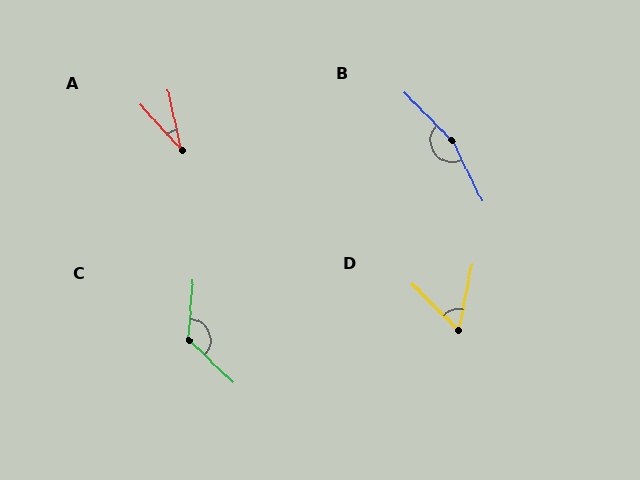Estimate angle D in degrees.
Approximately 56 degrees.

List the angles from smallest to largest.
A (30°), D (56°), C (130°), B (161°).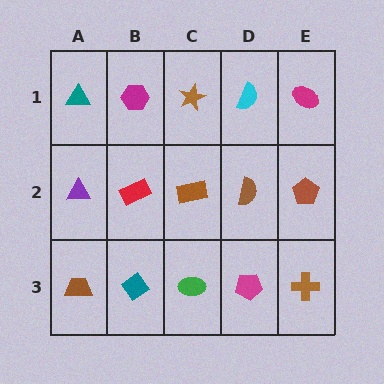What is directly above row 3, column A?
A purple triangle.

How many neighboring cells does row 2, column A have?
3.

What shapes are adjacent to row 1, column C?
A brown rectangle (row 2, column C), a magenta hexagon (row 1, column B), a cyan semicircle (row 1, column D).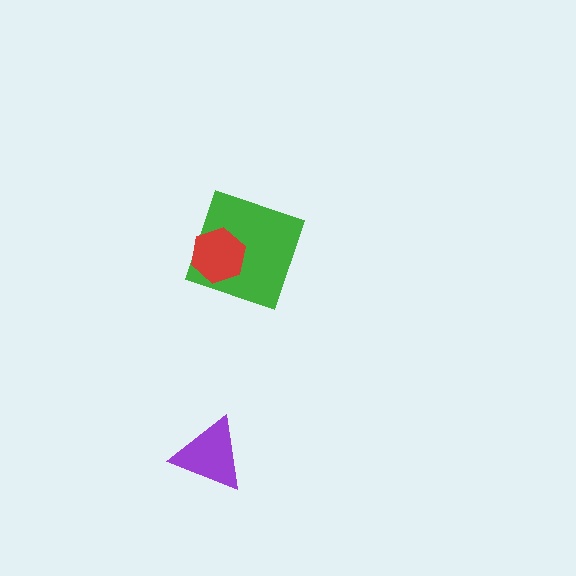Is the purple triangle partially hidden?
No, no other shape covers it.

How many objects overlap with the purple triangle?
0 objects overlap with the purple triangle.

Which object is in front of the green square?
The red hexagon is in front of the green square.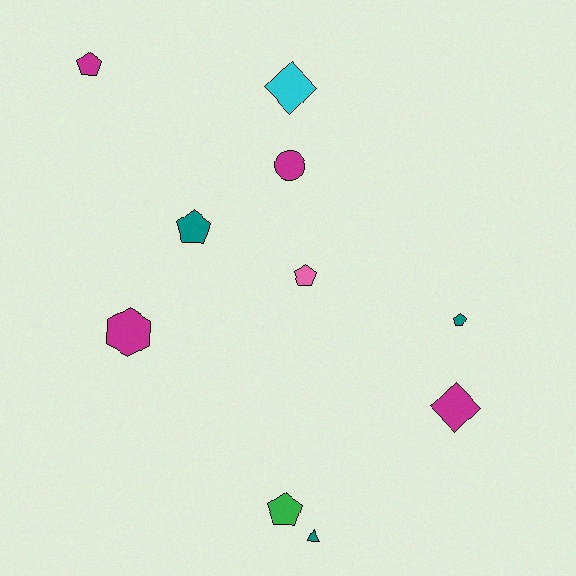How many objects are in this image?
There are 10 objects.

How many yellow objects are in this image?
There are no yellow objects.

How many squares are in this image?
There are no squares.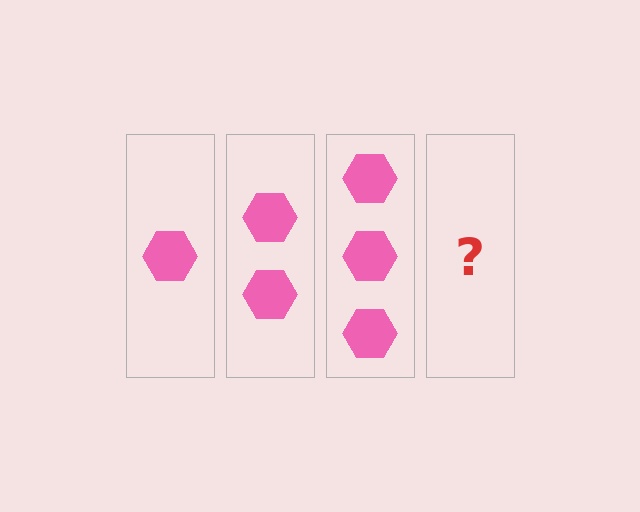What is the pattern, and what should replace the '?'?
The pattern is that each step adds one more hexagon. The '?' should be 4 hexagons.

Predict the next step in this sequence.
The next step is 4 hexagons.